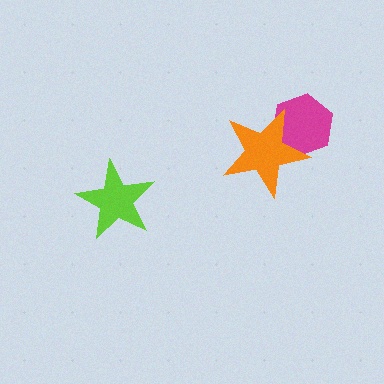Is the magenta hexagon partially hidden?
Yes, it is partially covered by another shape.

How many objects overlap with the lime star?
0 objects overlap with the lime star.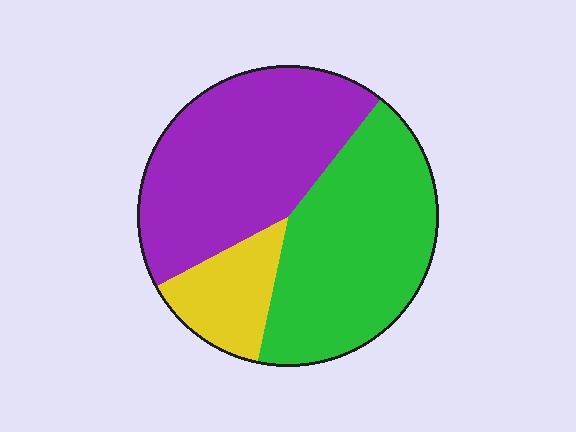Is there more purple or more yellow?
Purple.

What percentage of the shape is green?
Green takes up about two fifths (2/5) of the shape.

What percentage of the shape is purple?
Purple covers around 45% of the shape.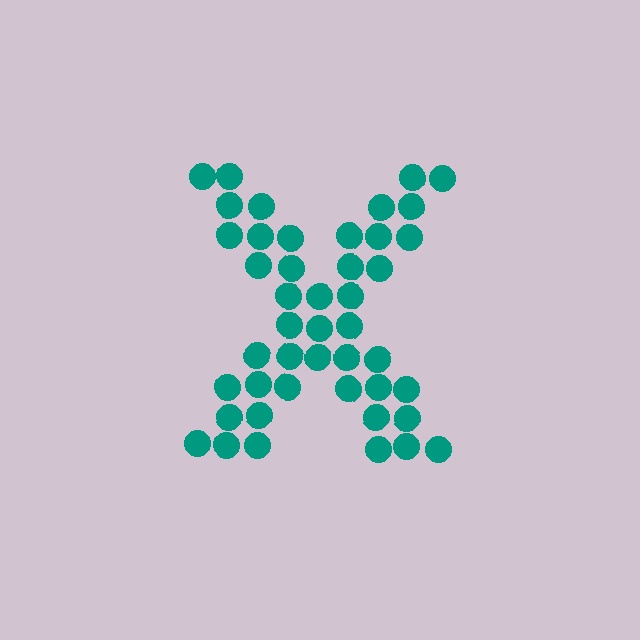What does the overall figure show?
The overall figure shows the letter X.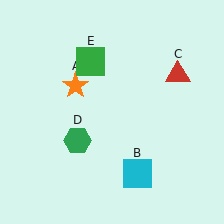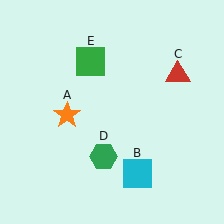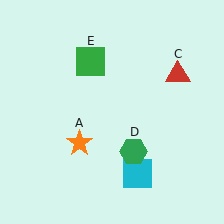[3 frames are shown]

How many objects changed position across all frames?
2 objects changed position: orange star (object A), green hexagon (object D).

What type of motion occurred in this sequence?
The orange star (object A), green hexagon (object D) rotated counterclockwise around the center of the scene.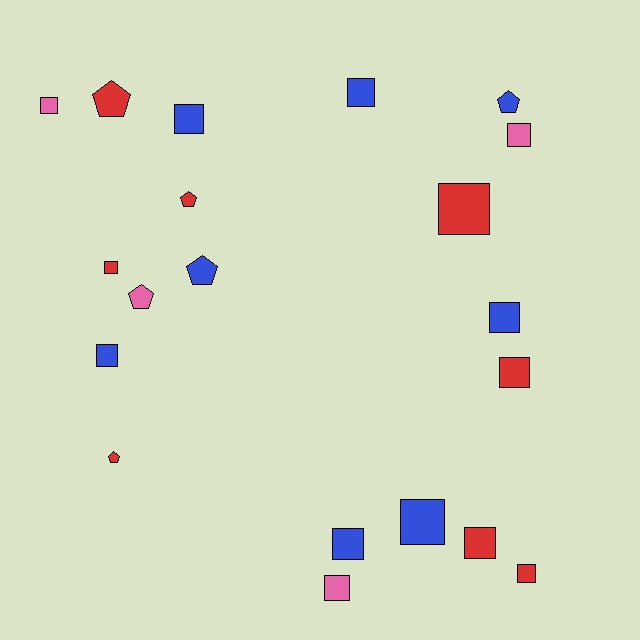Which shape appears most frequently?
Square, with 14 objects.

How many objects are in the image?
There are 20 objects.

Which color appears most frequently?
Blue, with 8 objects.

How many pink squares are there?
There are 3 pink squares.